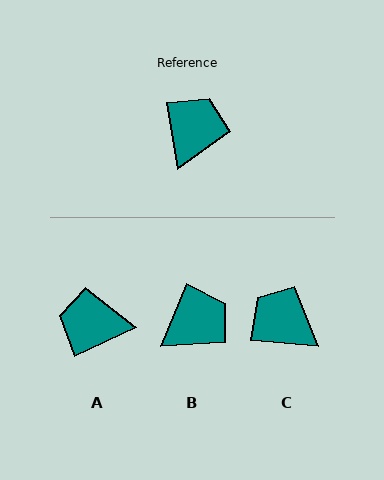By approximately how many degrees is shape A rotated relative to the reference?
Approximately 106 degrees counter-clockwise.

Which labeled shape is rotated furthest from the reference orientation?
A, about 106 degrees away.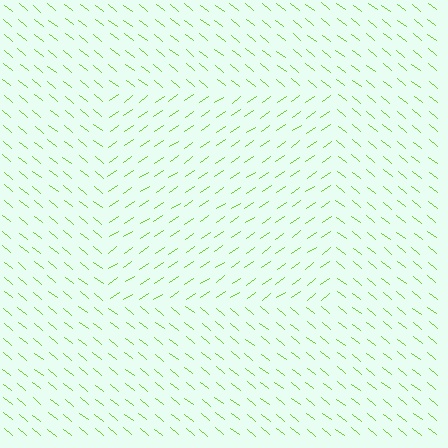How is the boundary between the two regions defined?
The boundary is defined purely by a change in line orientation (approximately 73 degrees difference). All lines are the same color and thickness.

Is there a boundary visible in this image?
Yes, there is a texture boundary formed by a change in line orientation.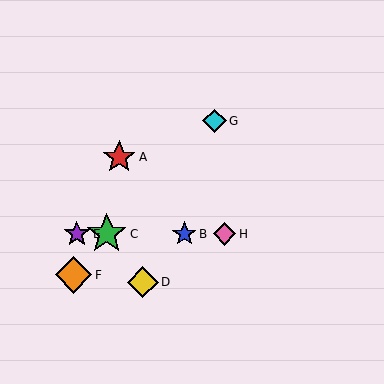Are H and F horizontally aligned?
No, H is at y≈234 and F is at y≈275.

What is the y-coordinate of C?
Object C is at y≈234.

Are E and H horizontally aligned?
Yes, both are at y≈234.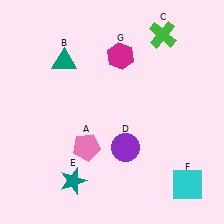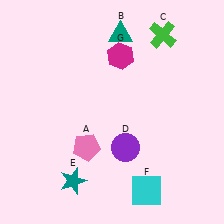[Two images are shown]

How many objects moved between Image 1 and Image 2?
2 objects moved between the two images.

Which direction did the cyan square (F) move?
The cyan square (F) moved left.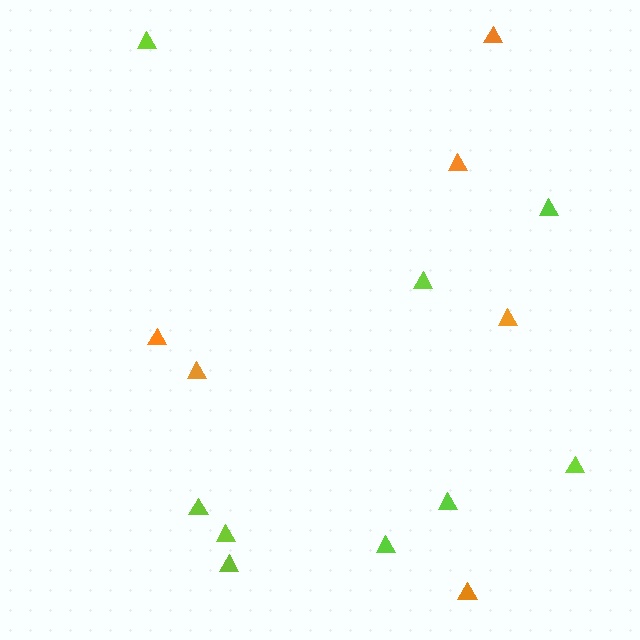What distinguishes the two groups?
There are 2 groups: one group of lime triangles (9) and one group of orange triangles (6).